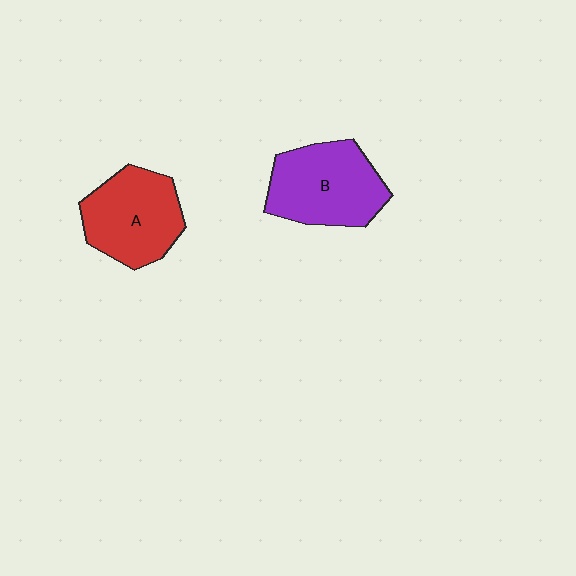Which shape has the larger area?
Shape B (purple).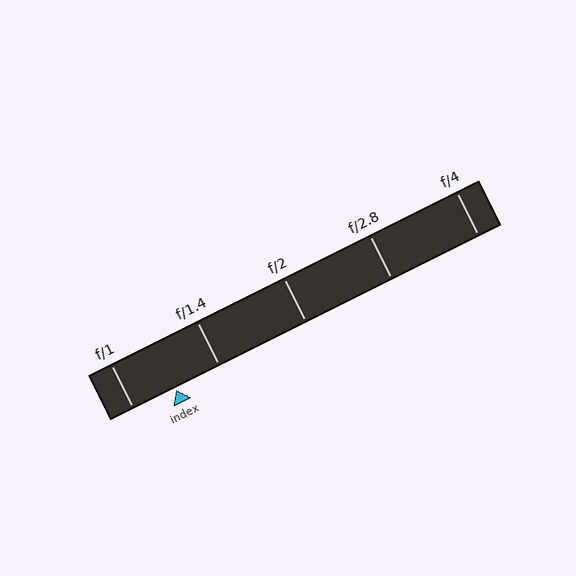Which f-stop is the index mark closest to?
The index mark is closest to f/1.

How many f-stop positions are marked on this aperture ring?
There are 5 f-stop positions marked.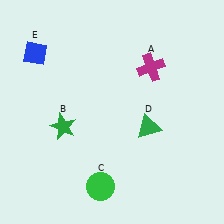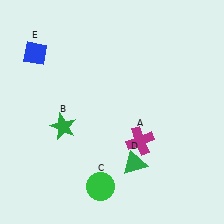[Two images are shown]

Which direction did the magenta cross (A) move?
The magenta cross (A) moved down.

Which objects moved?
The objects that moved are: the magenta cross (A), the green triangle (D).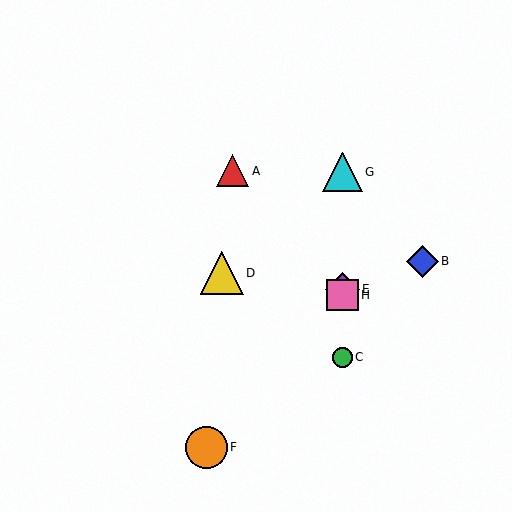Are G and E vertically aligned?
Yes, both are at x≈342.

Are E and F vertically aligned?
No, E is at x≈342 and F is at x≈206.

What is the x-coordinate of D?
Object D is at x≈222.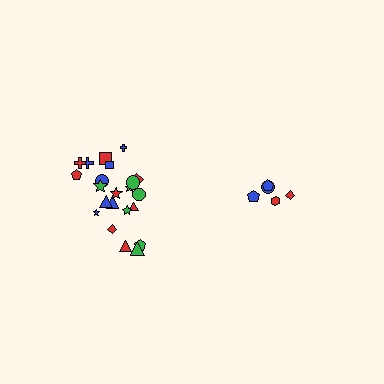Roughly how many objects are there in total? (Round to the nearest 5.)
Roughly 25 objects in total.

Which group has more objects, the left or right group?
The left group.